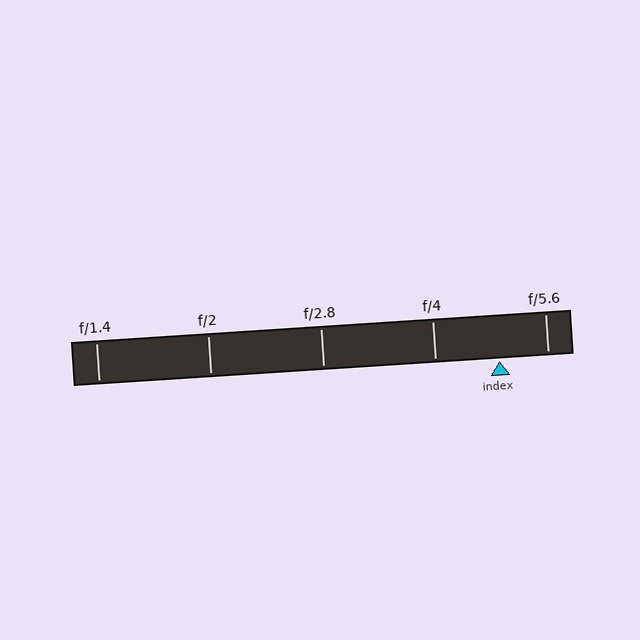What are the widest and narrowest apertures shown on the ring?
The widest aperture shown is f/1.4 and the narrowest is f/5.6.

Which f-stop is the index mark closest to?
The index mark is closest to f/5.6.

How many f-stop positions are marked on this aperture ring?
There are 5 f-stop positions marked.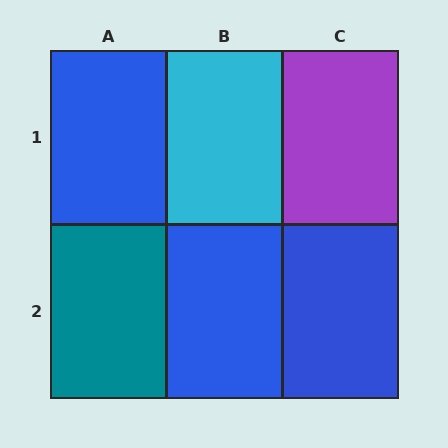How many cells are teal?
1 cell is teal.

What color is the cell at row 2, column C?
Blue.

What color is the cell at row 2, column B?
Blue.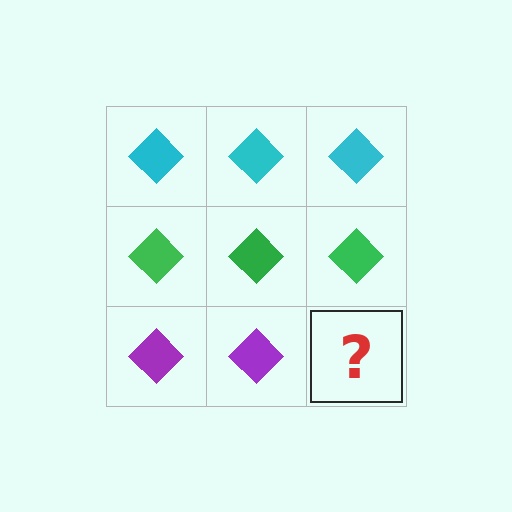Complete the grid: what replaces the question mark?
The question mark should be replaced with a purple diamond.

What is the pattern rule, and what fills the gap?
The rule is that each row has a consistent color. The gap should be filled with a purple diamond.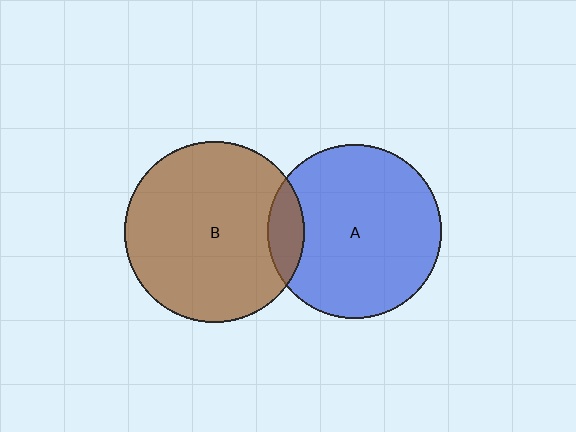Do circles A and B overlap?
Yes.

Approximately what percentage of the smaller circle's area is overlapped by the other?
Approximately 10%.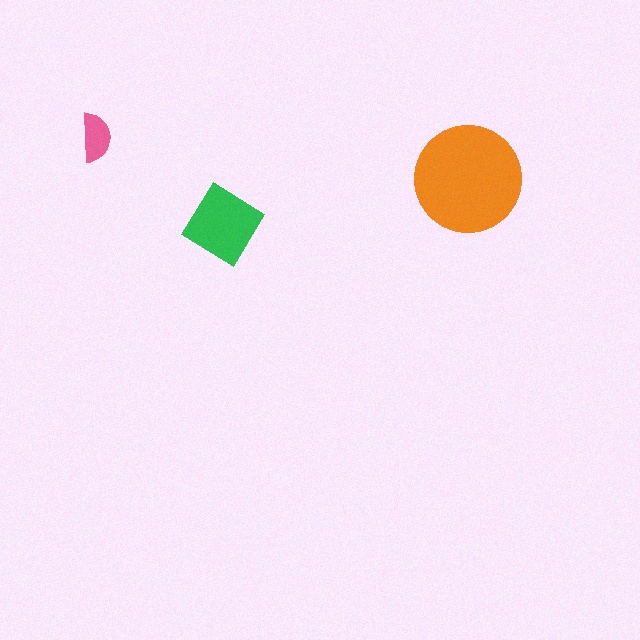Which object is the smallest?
The pink semicircle.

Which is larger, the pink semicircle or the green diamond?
The green diamond.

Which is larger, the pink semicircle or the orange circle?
The orange circle.